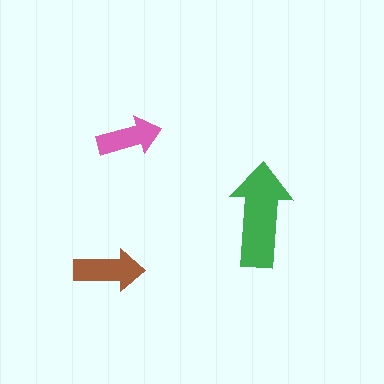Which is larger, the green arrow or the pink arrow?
The green one.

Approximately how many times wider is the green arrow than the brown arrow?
About 1.5 times wider.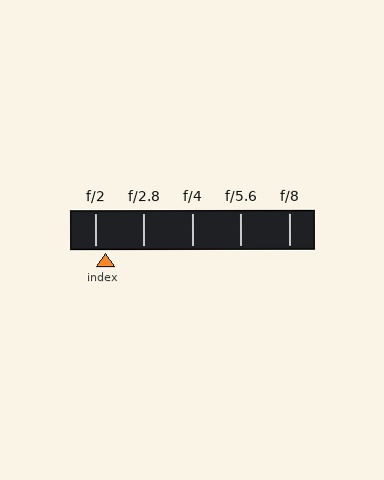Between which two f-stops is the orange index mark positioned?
The index mark is between f/2 and f/2.8.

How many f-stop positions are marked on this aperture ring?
There are 5 f-stop positions marked.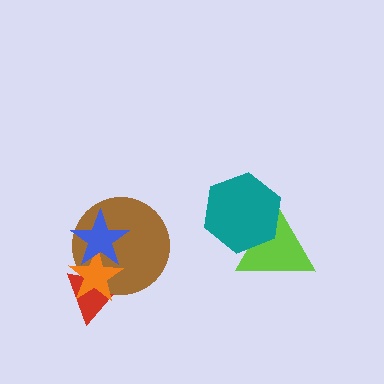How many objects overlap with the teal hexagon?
1 object overlaps with the teal hexagon.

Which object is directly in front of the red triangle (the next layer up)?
The brown circle is directly in front of the red triangle.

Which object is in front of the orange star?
The blue star is in front of the orange star.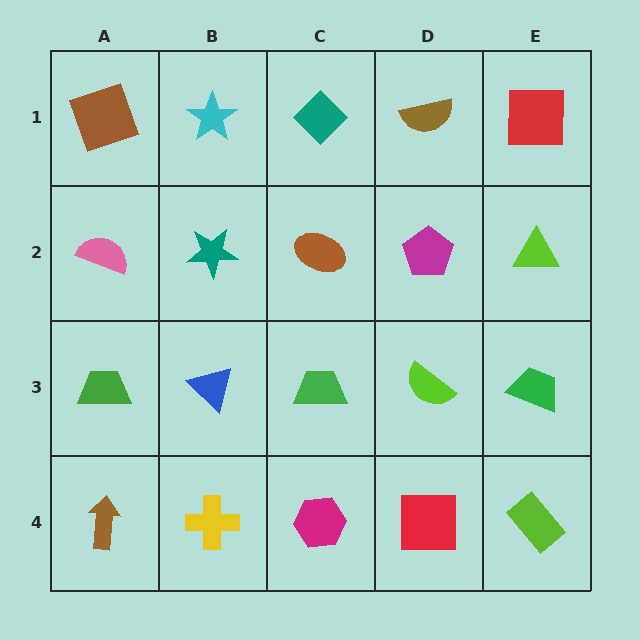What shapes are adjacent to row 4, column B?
A blue triangle (row 3, column B), a brown arrow (row 4, column A), a magenta hexagon (row 4, column C).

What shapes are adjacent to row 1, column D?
A magenta pentagon (row 2, column D), a teal diamond (row 1, column C), a red square (row 1, column E).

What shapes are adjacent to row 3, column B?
A teal star (row 2, column B), a yellow cross (row 4, column B), a green trapezoid (row 3, column A), a green trapezoid (row 3, column C).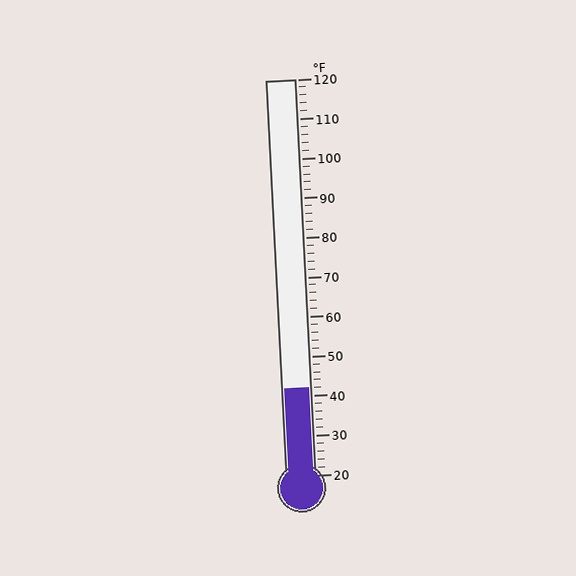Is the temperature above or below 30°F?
The temperature is above 30°F.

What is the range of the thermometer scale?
The thermometer scale ranges from 20°F to 120°F.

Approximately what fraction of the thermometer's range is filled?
The thermometer is filled to approximately 20% of its range.